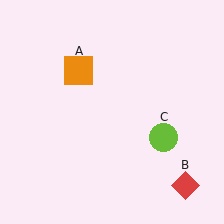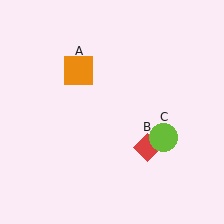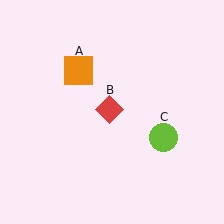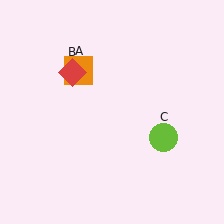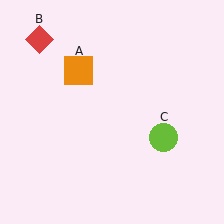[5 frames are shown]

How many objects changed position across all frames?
1 object changed position: red diamond (object B).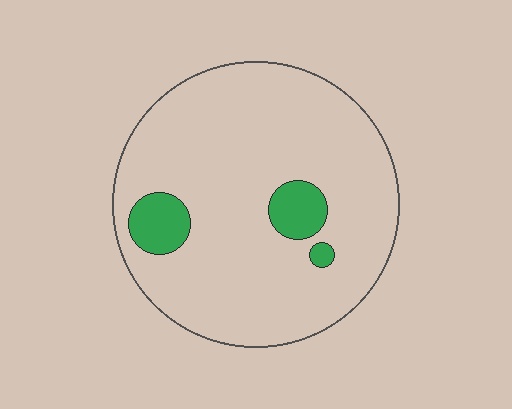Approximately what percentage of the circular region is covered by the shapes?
Approximately 10%.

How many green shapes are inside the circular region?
3.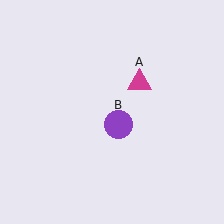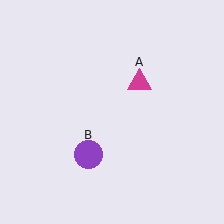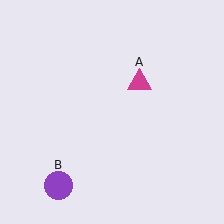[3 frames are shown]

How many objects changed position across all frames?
1 object changed position: purple circle (object B).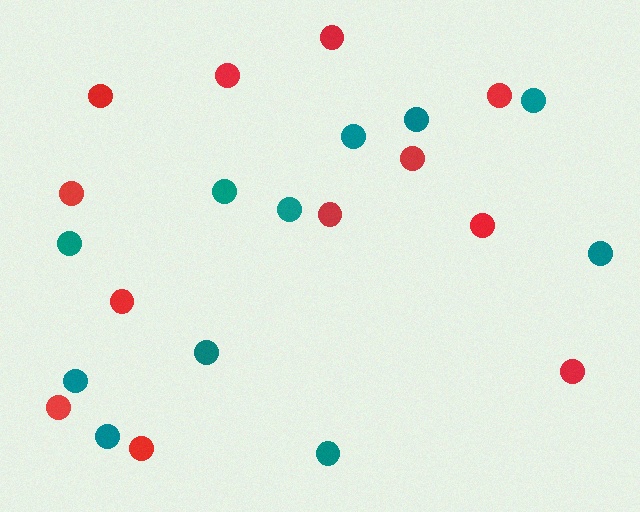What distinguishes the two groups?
There are 2 groups: one group of red circles (12) and one group of teal circles (11).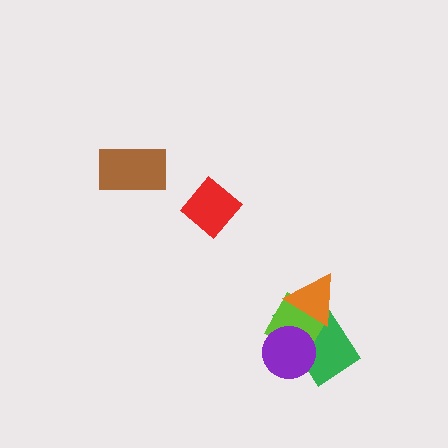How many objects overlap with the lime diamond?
3 objects overlap with the lime diamond.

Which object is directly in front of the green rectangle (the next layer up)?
The lime diamond is directly in front of the green rectangle.